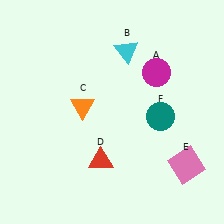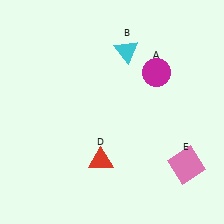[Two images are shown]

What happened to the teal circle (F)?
The teal circle (F) was removed in Image 2. It was in the bottom-right area of Image 1.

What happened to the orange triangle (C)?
The orange triangle (C) was removed in Image 2. It was in the top-left area of Image 1.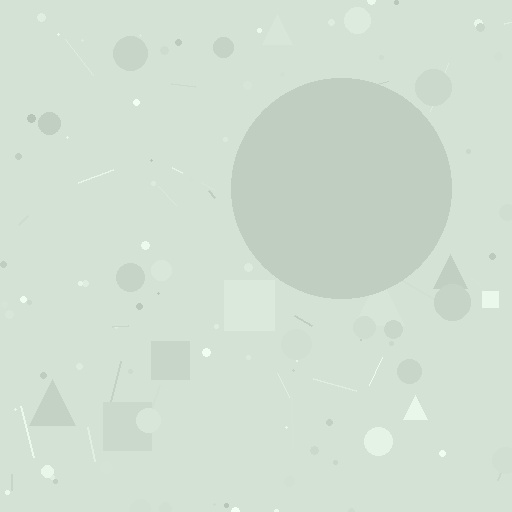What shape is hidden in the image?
A circle is hidden in the image.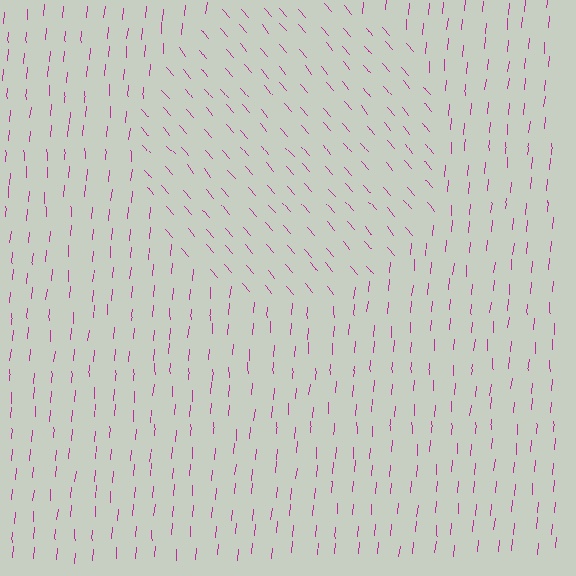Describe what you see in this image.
The image is filled with small magenta line segments. A circle region in the image has lines oriented differently from the surrounding lines, creating a visible texture boundary.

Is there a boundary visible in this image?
Yes, there is a texture boundary formed by a change in line orientation.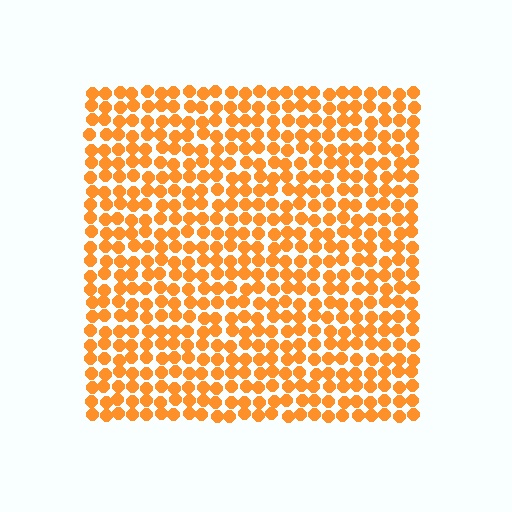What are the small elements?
The small elements are circles.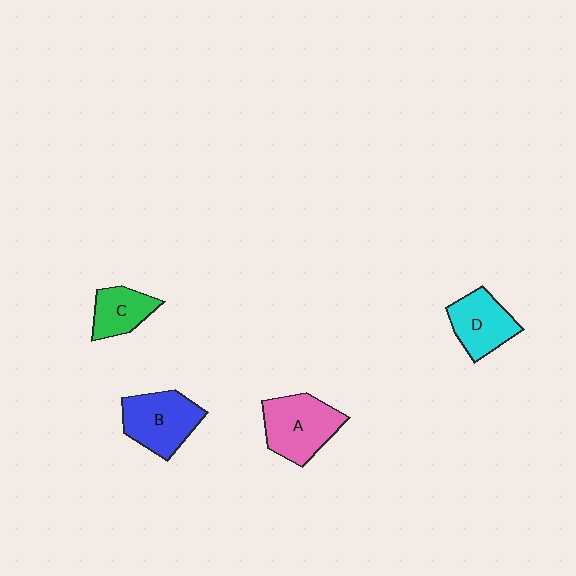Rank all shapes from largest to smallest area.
From largest to smallest: A (pink), B (blue), D (cyan), C (green).